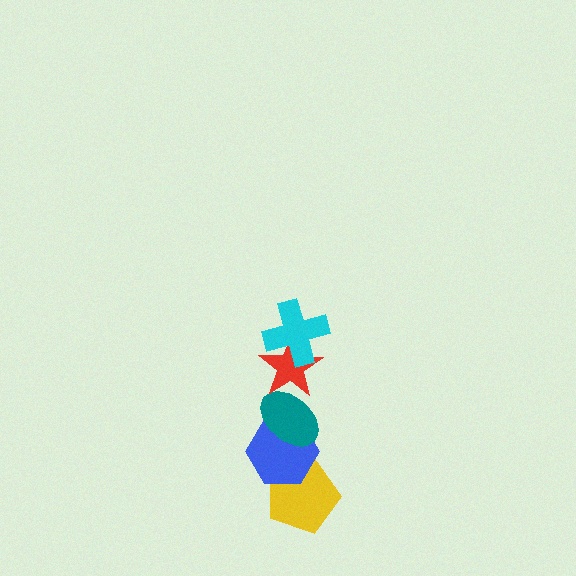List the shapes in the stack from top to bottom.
From top to bottom: the cyan cross, the red star, the teal ellipse, the blue hexagon, the yellow pentagon.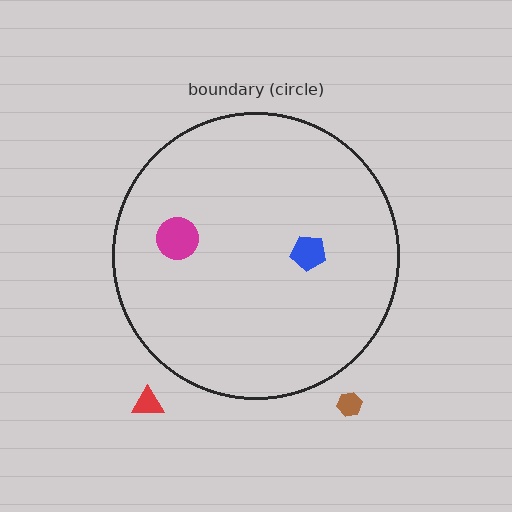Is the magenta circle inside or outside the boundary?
Inside.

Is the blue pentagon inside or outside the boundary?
Inside.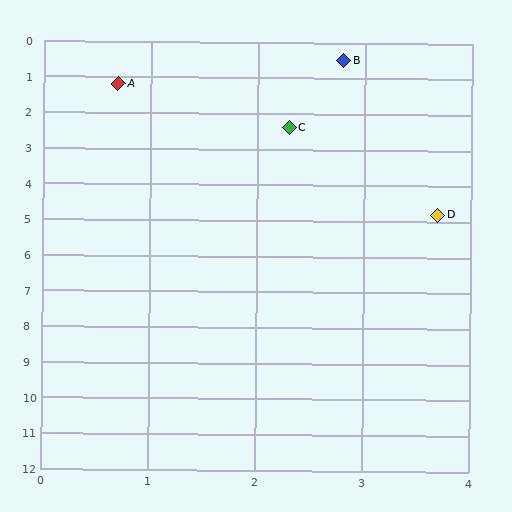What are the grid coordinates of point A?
Point A is at approximately (0.7, 1.2).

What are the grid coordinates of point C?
Point C is at approximately (2.3, 2.4).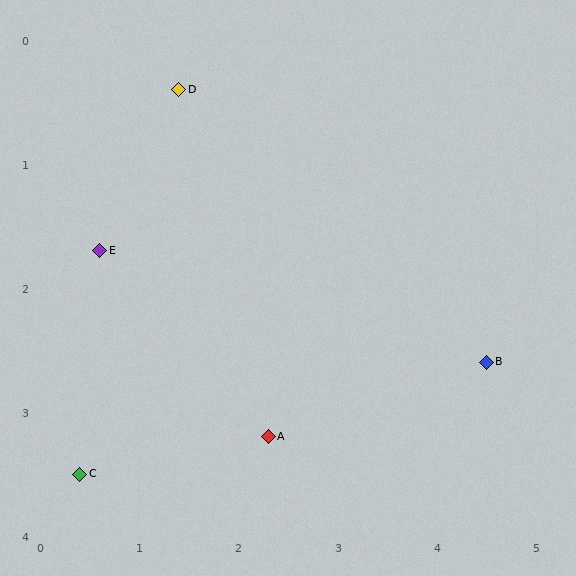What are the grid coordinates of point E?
Point E is at approximately (0.6, 1.7).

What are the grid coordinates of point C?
Point C is at approximately (0.4, 3.5).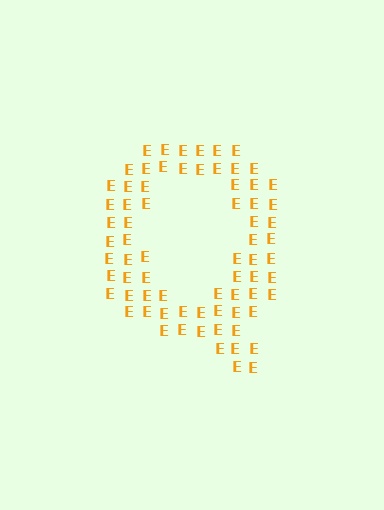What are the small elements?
The small elements are letter E's.